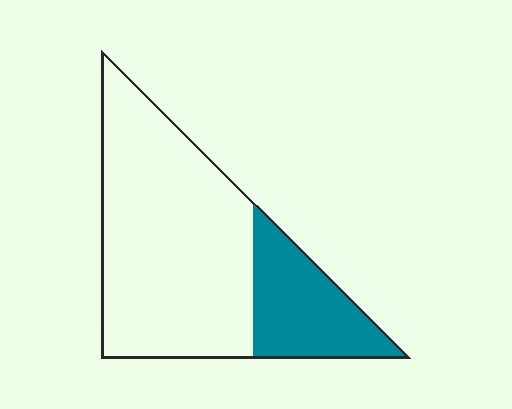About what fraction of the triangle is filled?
About one quarter (1/4).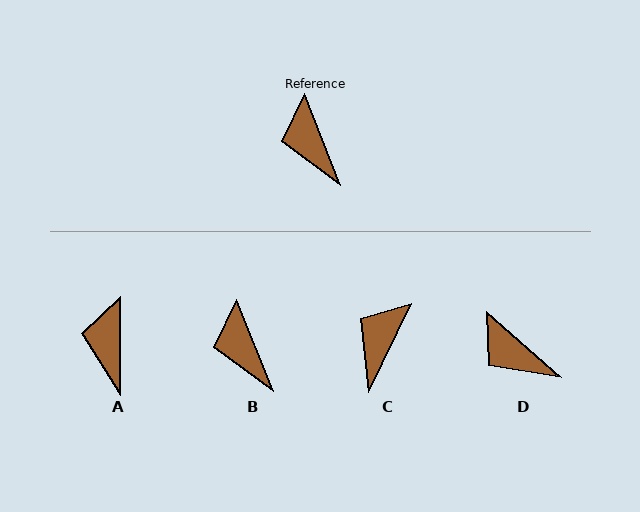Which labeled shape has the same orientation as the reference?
B.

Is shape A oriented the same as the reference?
No, it is off by about 22 degrees.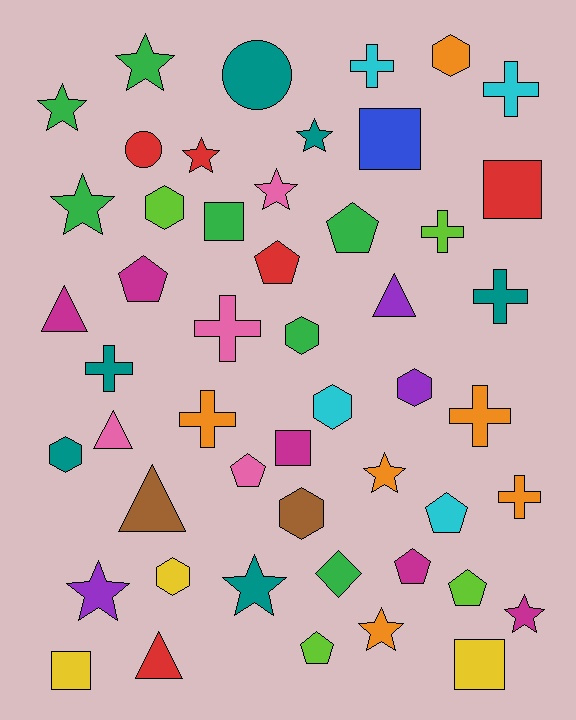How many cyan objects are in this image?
There are 4 cyan objects.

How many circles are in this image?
There are 2 circles.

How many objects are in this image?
There are 50 objects.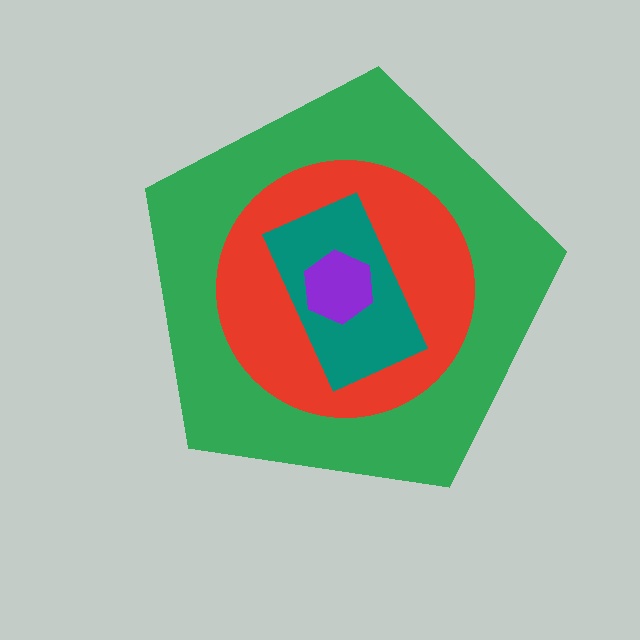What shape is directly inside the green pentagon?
The red circle.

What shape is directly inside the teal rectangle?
The purple hexagon.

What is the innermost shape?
The purple hexagon.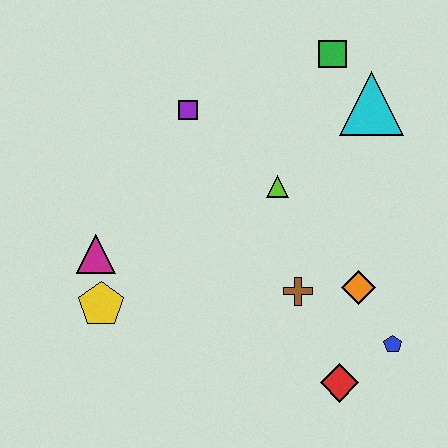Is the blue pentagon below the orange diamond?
Yes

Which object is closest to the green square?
The cyan triangle is closest to the green square.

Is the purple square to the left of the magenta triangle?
No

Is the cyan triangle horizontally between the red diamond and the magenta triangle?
No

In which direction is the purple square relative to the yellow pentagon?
The purple square is above the yellow pentagon.